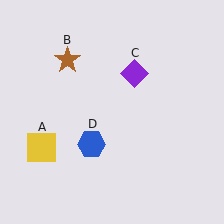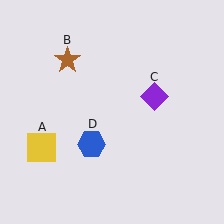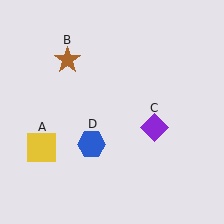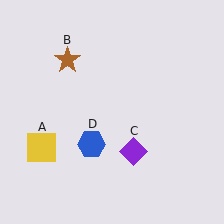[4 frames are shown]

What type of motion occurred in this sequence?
The purple diamond (object C) rotated clockwise around the center of the scene.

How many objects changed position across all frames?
1 object changed position: purple diamond (object C).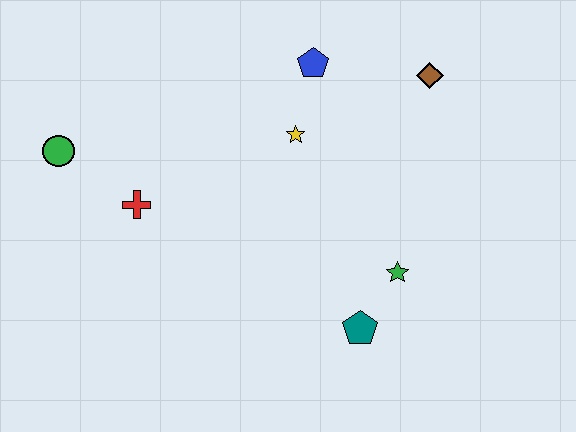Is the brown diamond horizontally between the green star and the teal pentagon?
No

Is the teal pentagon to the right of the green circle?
Yes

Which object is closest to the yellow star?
The blue pentagon is closest to the yellow star.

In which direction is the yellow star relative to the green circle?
The yellow star is to the right of the green circle.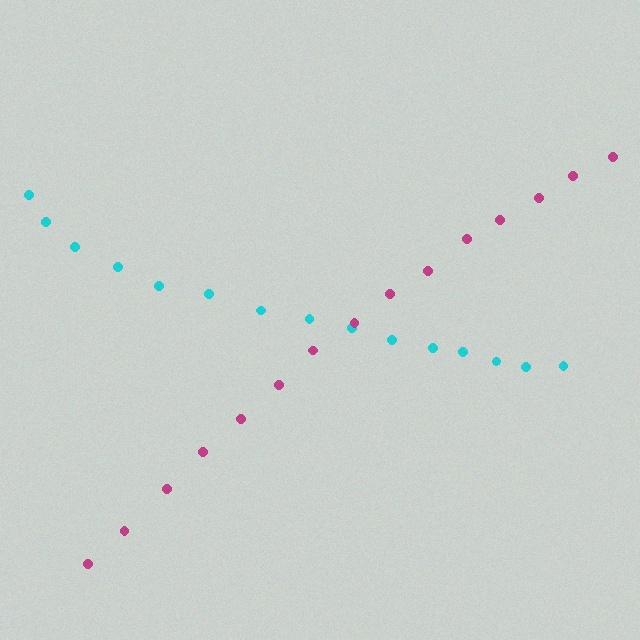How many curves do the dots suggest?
There are 2 distinct paths.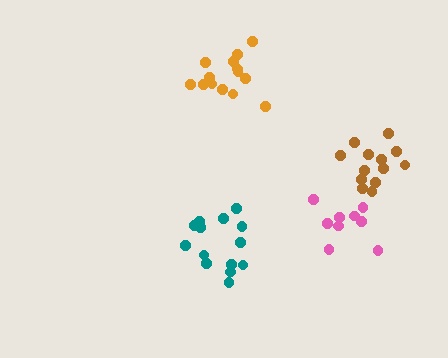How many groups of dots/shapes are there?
There are 4 groups.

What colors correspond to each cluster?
The clusters are colored: orange, pink, teal, brown.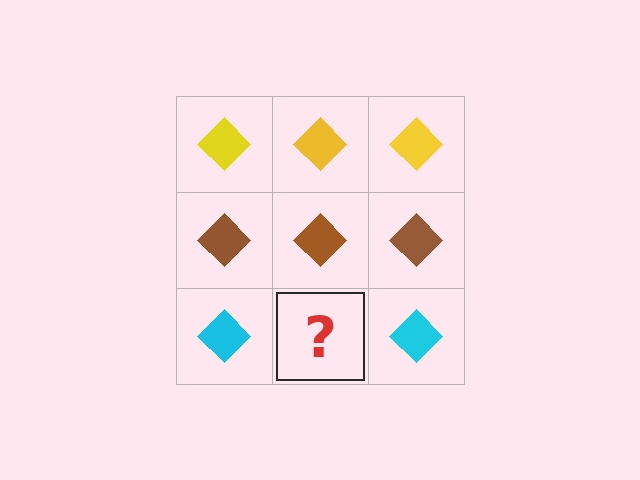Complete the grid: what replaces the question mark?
The question mark should be replaced with a cyan diamond.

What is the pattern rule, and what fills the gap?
The rule is that each row has a consistent color. The gap should be filled with a cyan diamond.